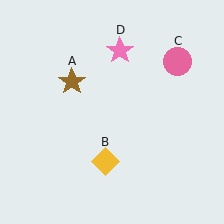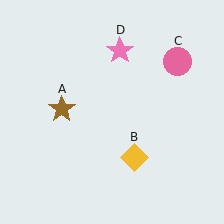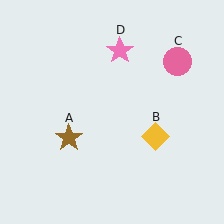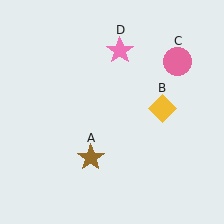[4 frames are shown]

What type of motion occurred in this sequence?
The brown star (object A), yellow diamond (object B) rotated counterclockwise around the center of the scene.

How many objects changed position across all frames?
2 objects changed position: brown star (object A), yellow diamond (object B).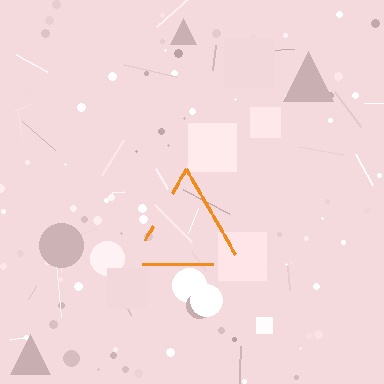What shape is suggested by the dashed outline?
The dashed outline suggests a triangle.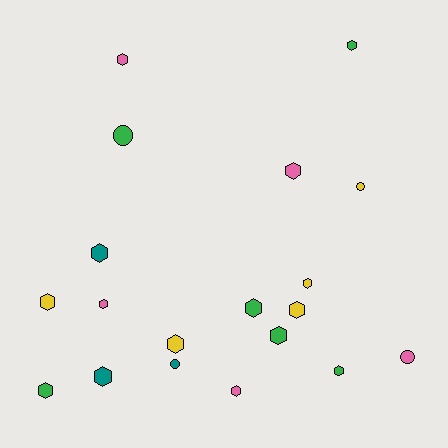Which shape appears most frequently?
Hexagon, with 15 objects.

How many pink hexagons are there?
There are 4 pink hexagons.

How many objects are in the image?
There are 19 objects.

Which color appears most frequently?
Green, with 6 objects.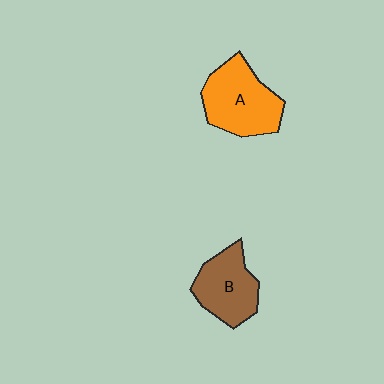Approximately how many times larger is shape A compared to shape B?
Approximately 1.2 times.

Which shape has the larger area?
Shape A (orange).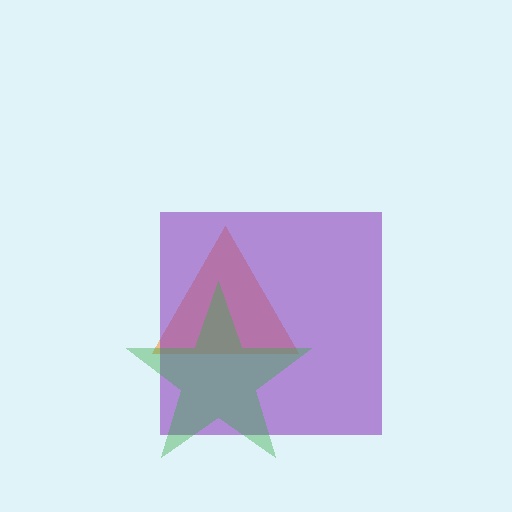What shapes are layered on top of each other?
The layered shapes are: an orange triangle, a purple square, a green star.